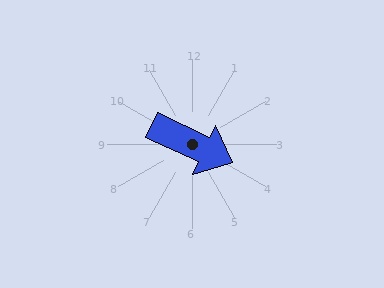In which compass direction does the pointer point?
Southeast.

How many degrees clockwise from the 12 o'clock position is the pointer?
Approximately 115 degrees.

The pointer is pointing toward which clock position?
Roughly 4 o'clock.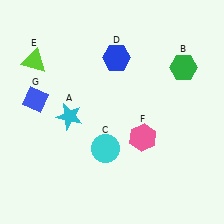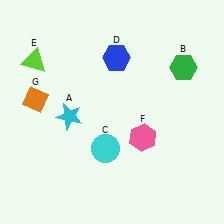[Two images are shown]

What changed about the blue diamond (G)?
In Image 1, G is blue. In Image 2, it changed to orange.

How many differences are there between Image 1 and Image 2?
There is 1 difference between the two images.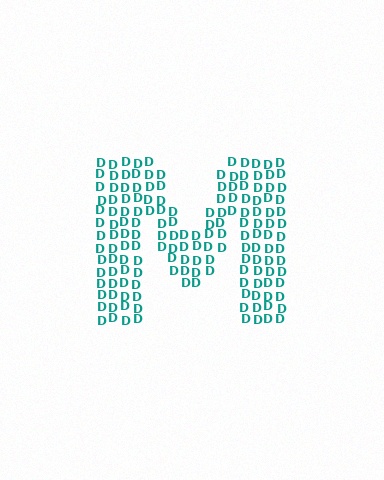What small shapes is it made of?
It is made of small letter D's.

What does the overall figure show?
The overall figure shows the letter M.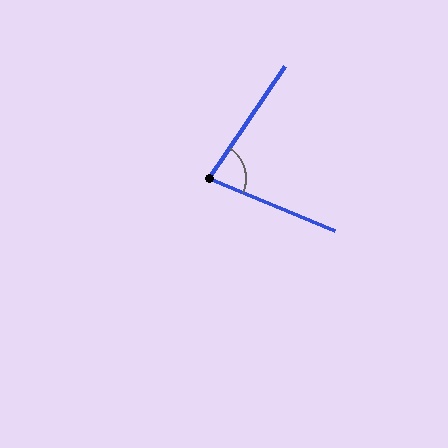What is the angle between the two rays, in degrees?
Approximately 79 degrees.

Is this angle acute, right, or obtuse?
It is acute.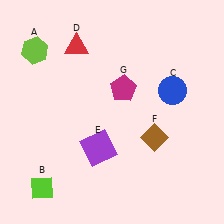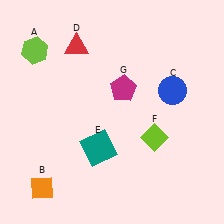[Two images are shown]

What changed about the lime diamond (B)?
In Image 1, B is lime. In Image 2, it changed to orange.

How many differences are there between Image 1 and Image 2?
There are 3 differences between the two images.